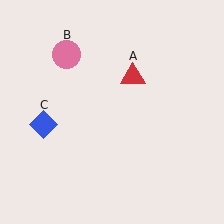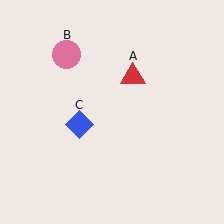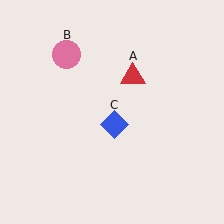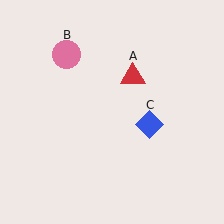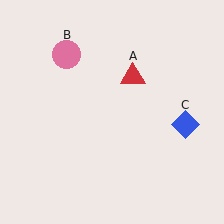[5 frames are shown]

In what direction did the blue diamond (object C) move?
The blue diamond (object C) moved right.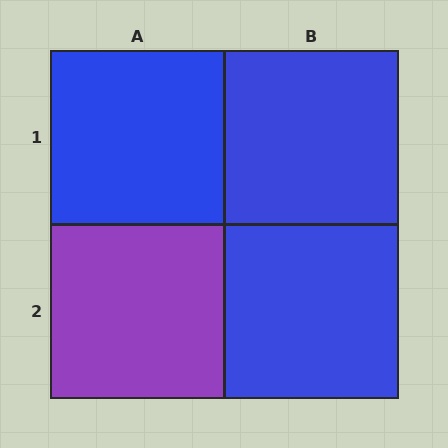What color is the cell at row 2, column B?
Blue.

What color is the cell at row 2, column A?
Purple.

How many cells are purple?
1 cell is purple.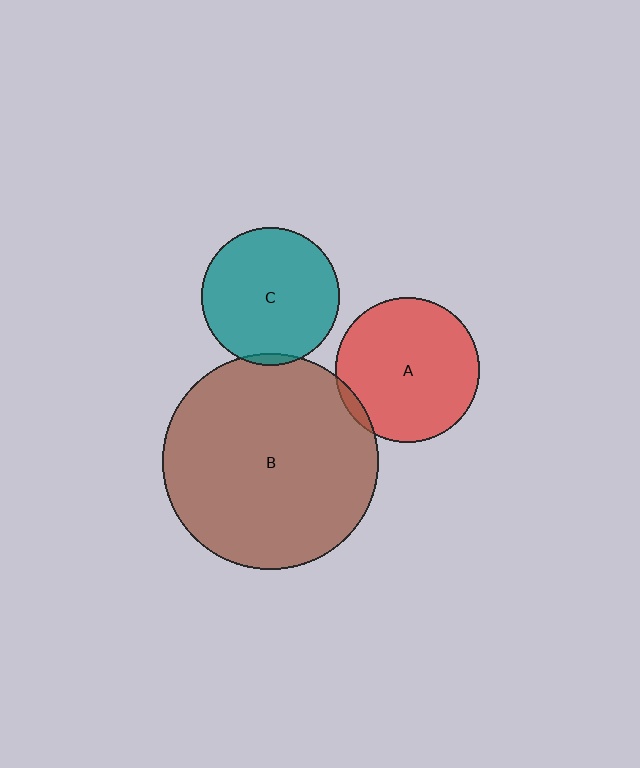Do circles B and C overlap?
Yes.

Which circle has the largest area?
Circle B (brown).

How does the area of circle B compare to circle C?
Approximately 2.4 times.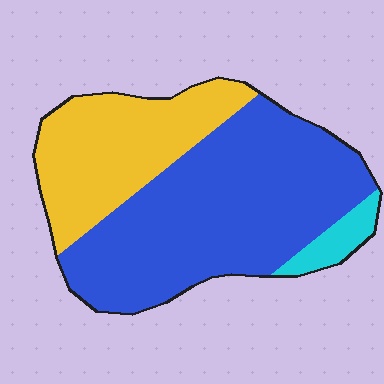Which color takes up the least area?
Cyan, at roughly 5%.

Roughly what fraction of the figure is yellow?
Yellow covers roughly 30% of the figure.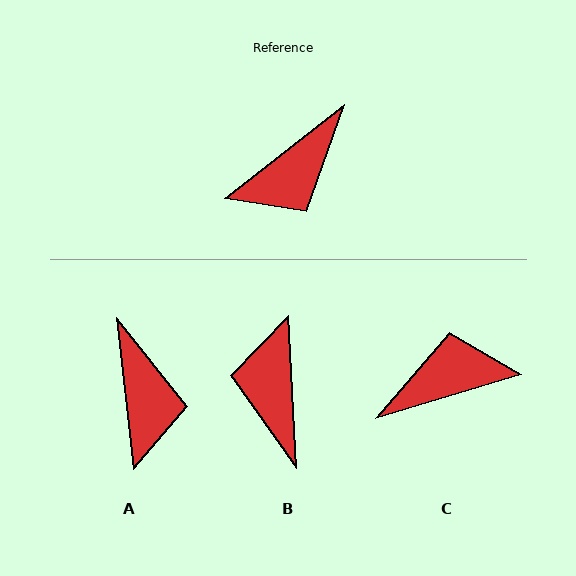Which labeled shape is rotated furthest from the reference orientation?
C, about 158 degrees away.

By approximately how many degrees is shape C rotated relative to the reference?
Approximately 158 degrees counter-clockwise.